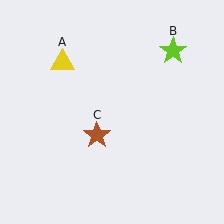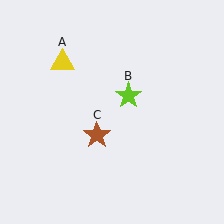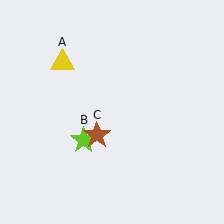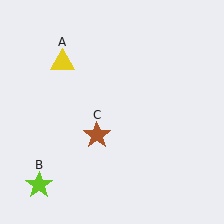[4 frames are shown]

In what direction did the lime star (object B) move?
The lime star (object B) moved down and to the left.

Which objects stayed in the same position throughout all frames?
Yellow triangle (object A) and brown star (object C) remained stationary.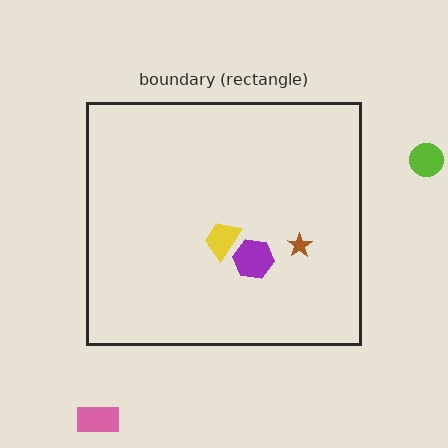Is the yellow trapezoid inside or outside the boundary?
Inside.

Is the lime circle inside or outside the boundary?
Outside.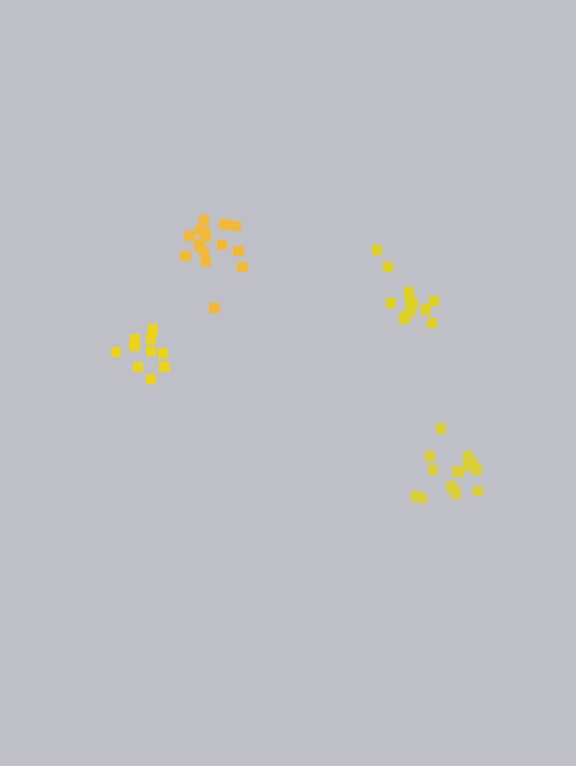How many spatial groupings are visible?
There are 4 spatial groupings.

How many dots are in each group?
Group 1: 15 dots, Group 2: 11 dots, Group 3: 17 dots, Group 4: 12 dots (55 total).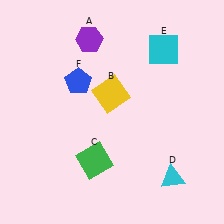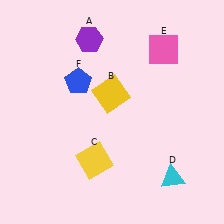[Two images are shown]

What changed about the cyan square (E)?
In Image 1, E is cyan. In Image 2, it changed to pink.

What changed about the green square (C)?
In Image 1, C is green. In Image 2, it changed to yellow.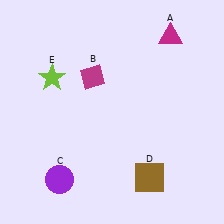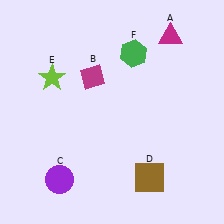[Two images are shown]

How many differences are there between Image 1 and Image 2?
There is 1 difference between the two images.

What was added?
A green hexagon (F) was added in Image 2.